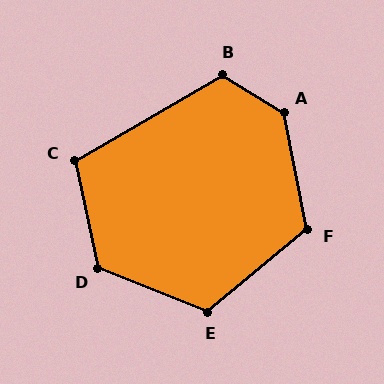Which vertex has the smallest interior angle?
C, at approximately 108 degrees.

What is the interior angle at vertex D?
Approximately 124 degrees (obtuse).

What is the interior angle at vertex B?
Approximately 118 degrees (obtuse).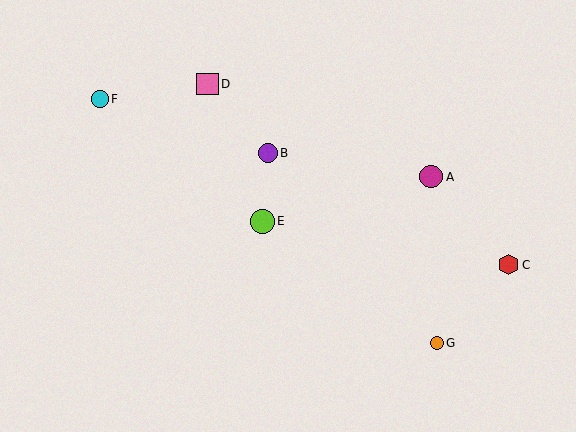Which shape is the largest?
The lime circle (labeled E) is the largest.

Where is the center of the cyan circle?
The center of the cyan circle is at (100, 99).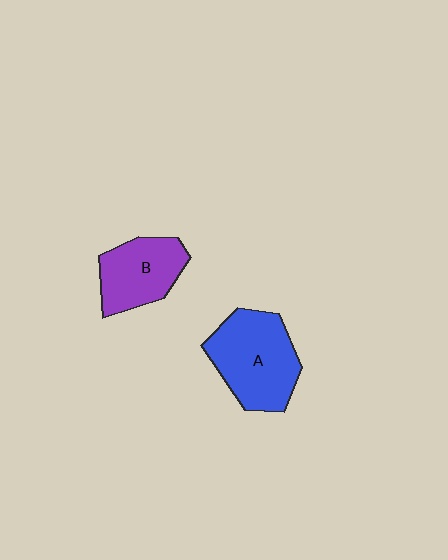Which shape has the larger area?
Shape A (blue).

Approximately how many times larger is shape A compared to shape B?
Approximately 1.4 times.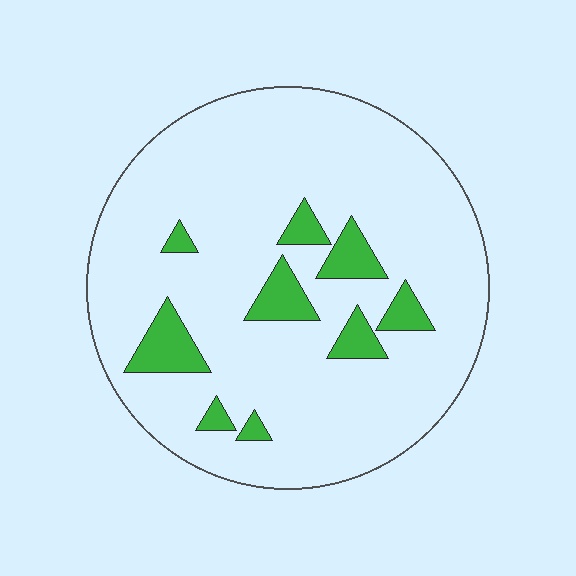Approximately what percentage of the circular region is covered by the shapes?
Approximately 10%.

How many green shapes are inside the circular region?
9.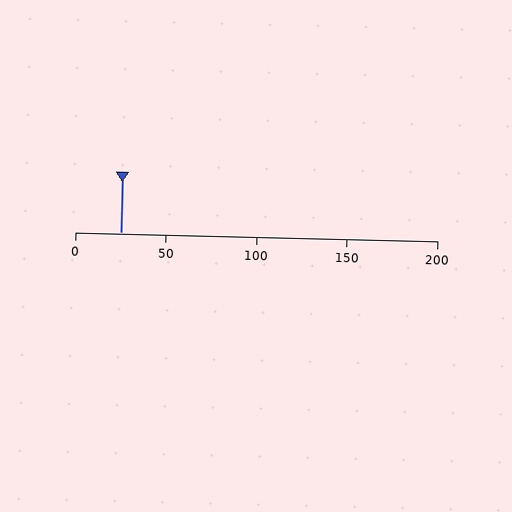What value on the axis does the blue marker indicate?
The marker indicates approximately 25.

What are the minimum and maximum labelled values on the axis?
The axis runs from 0 to 200.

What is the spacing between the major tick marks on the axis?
The major ticks are spaced 50 apart.